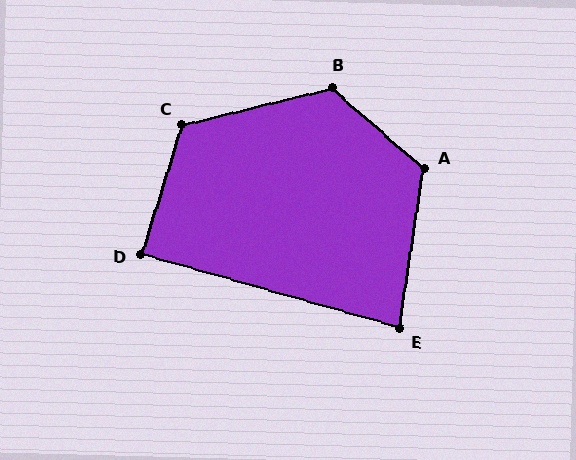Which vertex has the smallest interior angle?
E, at approximately 83 degrees.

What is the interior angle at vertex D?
Approximately 88 degrees (approximately right).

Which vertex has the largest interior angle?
B, at approximately 124 degrees.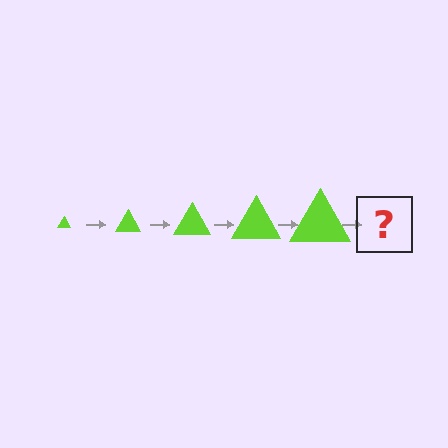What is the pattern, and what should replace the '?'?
The pattern is that the triangle gets progressively larger each step. The '?' should be a lime triangle, larger than the previous one.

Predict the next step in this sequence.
The next step is a lime triangle, larger than the previous one.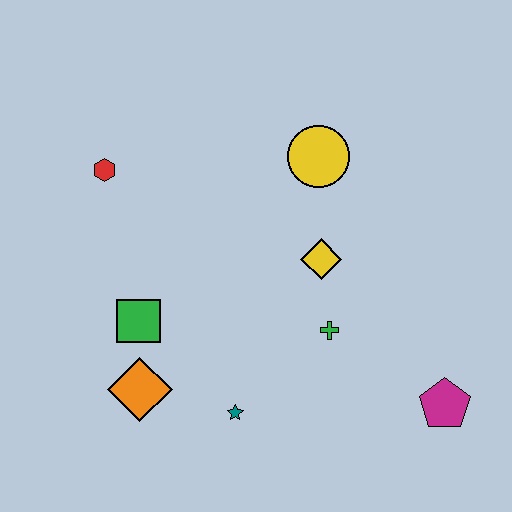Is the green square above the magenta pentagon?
Yes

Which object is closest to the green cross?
The yellow diamond is closest to the green cross.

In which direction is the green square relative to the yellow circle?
The green square is to the left of the yellow circle.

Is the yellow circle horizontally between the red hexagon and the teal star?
No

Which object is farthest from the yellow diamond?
The red hexagon is farthest from the yellow diamond.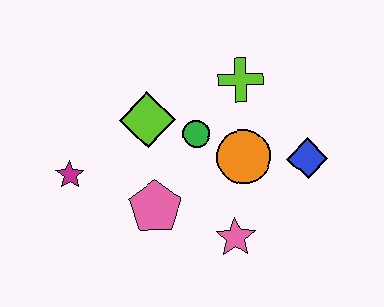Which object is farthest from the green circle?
The magenta star is farthest from the green circle.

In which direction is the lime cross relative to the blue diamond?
The lime cross is above the blue diamond.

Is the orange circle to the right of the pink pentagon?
Yes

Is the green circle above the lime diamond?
No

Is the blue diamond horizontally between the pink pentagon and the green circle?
No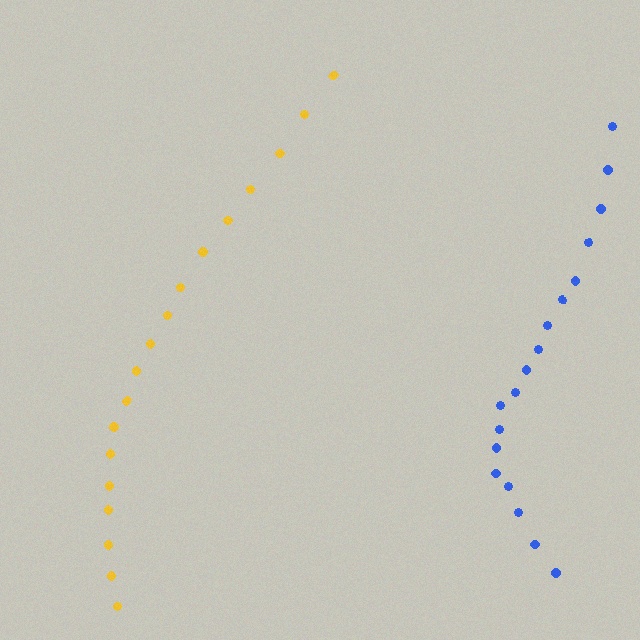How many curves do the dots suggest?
There are 2 distinct paths.